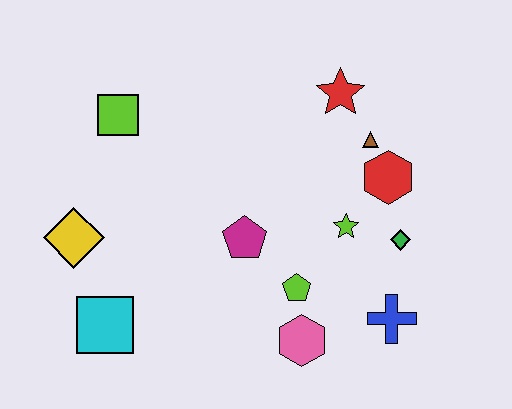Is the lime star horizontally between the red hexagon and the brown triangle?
No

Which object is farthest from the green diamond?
The yellow diamond is farthest from the green diamond.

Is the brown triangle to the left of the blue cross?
Yes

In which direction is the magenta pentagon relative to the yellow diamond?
The magenta pentagon is to the right of the yellow diamond.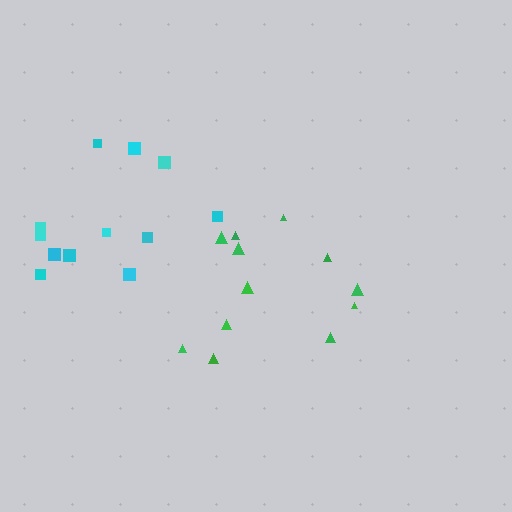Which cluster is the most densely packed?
Green.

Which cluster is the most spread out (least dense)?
Cyan.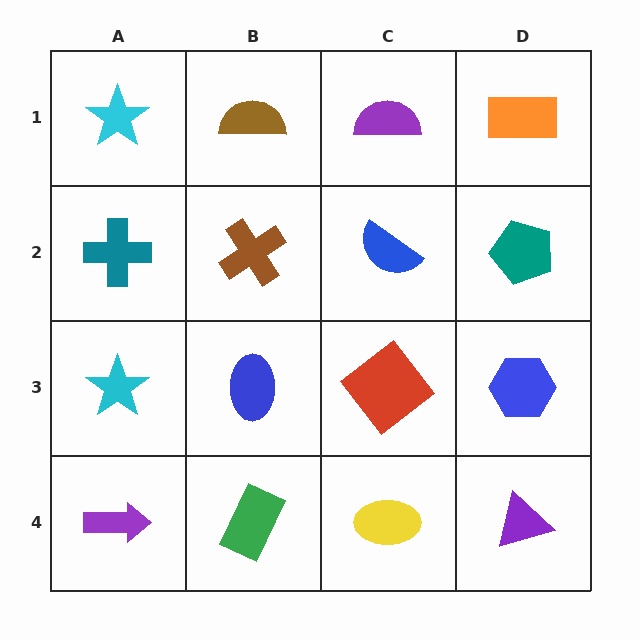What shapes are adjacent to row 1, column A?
A teal cross (row 2, column A), a brown semicircle (row 1, column B).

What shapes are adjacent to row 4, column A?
A cyan star (row 3, column A), a green rectangle (row 4, column B).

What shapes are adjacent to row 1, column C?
A blue semicircle (row 2, column C), a brown semicircle (row 1, column B), an orange rectangle (row 1, column D).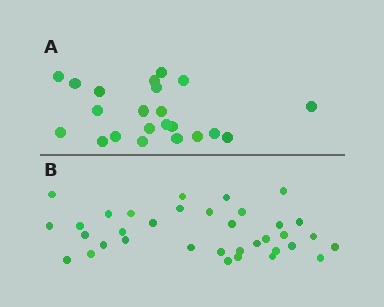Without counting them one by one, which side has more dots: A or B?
Region B (the bottom region) has more dots.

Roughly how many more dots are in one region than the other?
Region B has approximately 15 more dots than region A.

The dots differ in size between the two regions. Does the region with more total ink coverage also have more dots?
No. Region A has more total ink coverage because its dots are larger, but region B actually contains more individual dots. Total area can be misleading — the number of items is what matters here.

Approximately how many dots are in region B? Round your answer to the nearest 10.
About 40 dots. (The exact count is 35, which rounds to 40.)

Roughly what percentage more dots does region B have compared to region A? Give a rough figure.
About 60% more.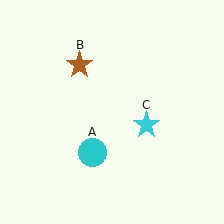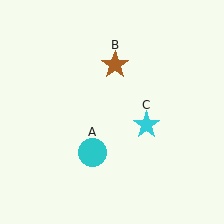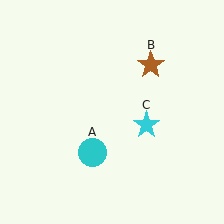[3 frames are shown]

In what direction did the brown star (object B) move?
The brown star (object B) moved right.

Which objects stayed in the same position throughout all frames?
Cyan circle (object A) and cyan star (object C) remained stationary.